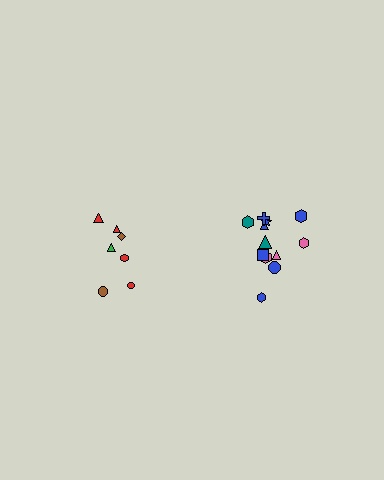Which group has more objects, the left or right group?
The right group.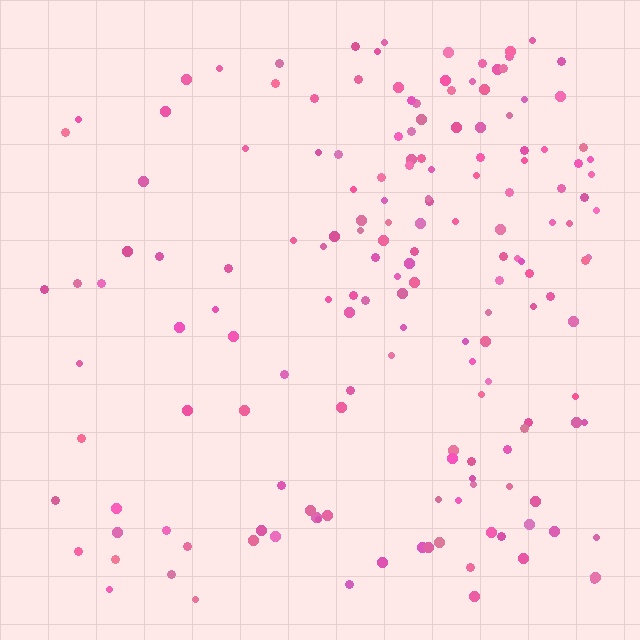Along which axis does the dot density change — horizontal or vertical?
Horizontal.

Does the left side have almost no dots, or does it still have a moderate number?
Still a moderate number, just noticeably fewer than the right.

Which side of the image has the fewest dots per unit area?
The left.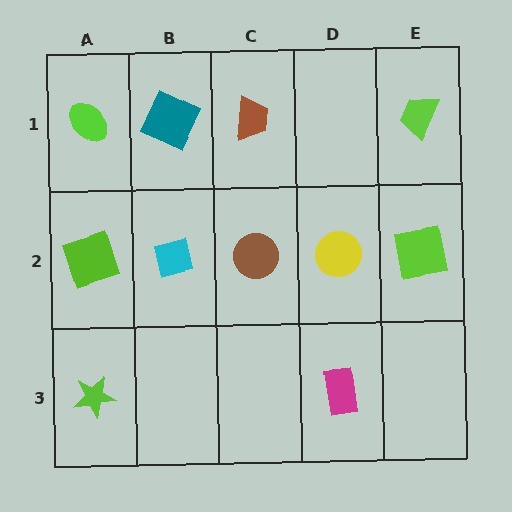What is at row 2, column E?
A lime square.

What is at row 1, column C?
A brown trapezoid.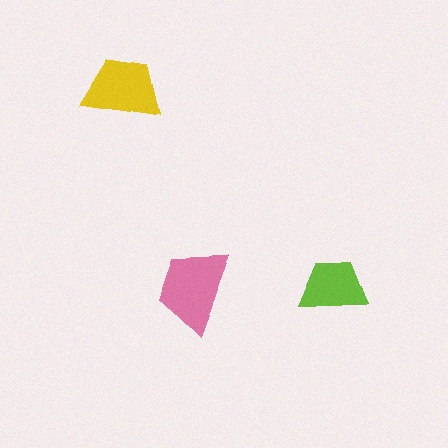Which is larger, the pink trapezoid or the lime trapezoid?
The pink one.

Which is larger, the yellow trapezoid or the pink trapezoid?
The pink one.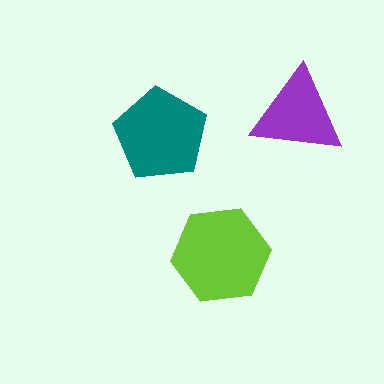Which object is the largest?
The lime hexagon.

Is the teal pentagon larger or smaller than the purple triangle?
Larger.